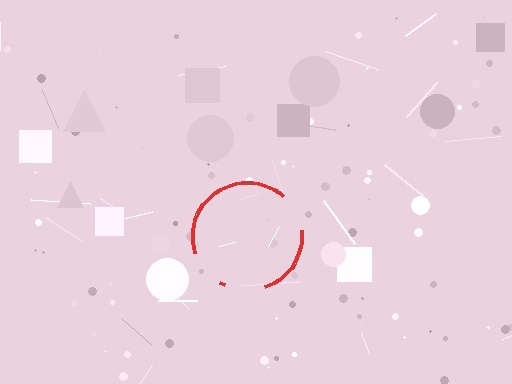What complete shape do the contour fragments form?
The contour fragments form a circle.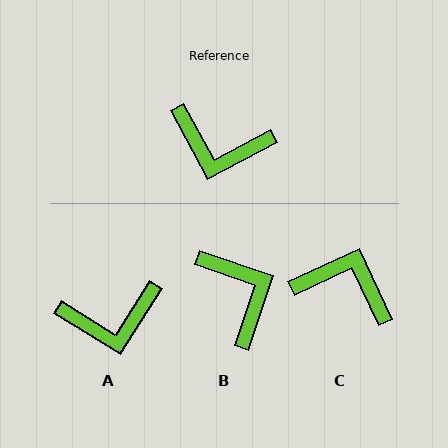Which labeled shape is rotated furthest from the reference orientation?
C, about 177 degrees away.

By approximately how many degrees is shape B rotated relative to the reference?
Approximately 133 degrees counter-clockwise.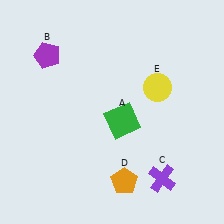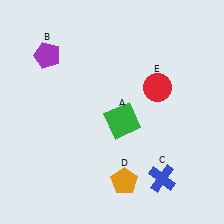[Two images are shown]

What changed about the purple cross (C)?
In Image 1, C is purple. In Image 2, it changed to blue.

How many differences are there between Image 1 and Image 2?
There are 2 differences between the two images.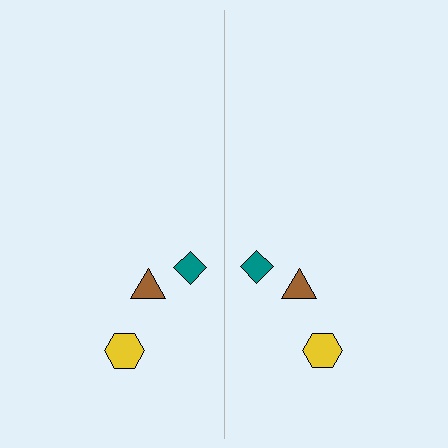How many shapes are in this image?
There are 6 shapes in this image.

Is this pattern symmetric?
Yes, this pattern has bilateral (reflection) symmetry.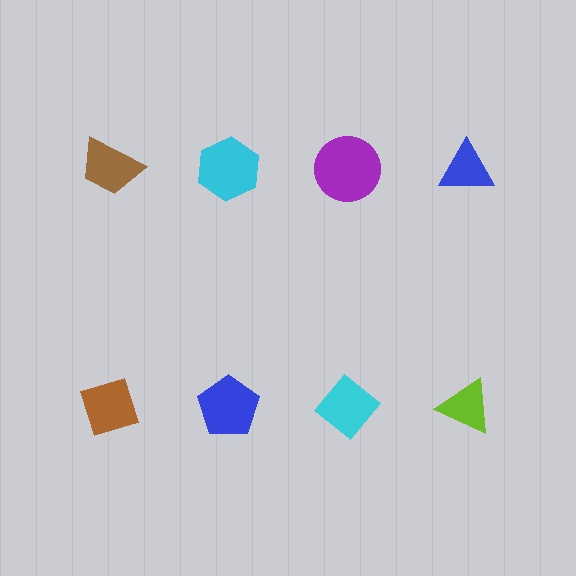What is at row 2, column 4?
A lime triangle.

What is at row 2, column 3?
A cyan diamond.